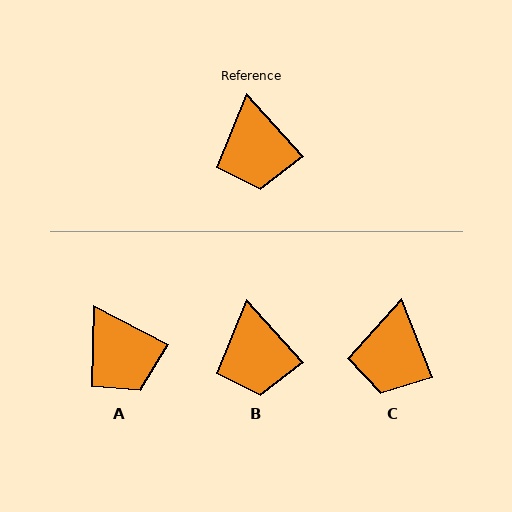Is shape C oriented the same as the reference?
No, it is off by about 20 degrees.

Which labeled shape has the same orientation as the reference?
B.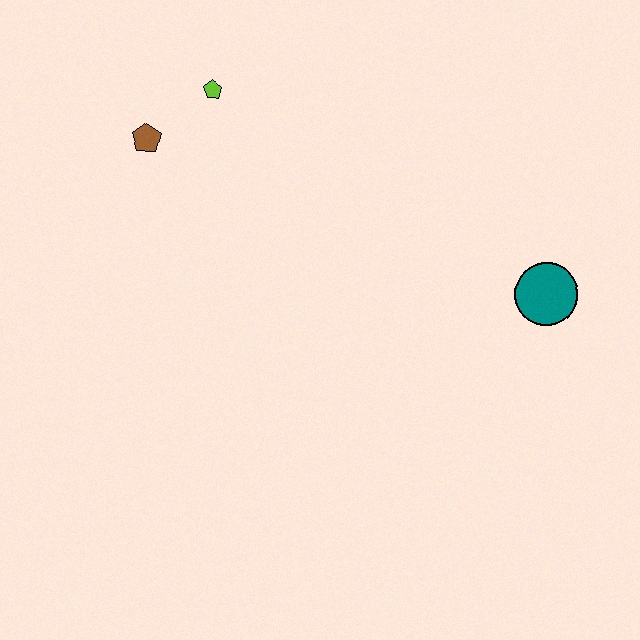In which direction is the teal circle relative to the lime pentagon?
The teal circle is to the right of the lime pentagon.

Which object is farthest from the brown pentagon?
The teal circle is farthest from the brown pentagon.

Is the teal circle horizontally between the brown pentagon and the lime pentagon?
No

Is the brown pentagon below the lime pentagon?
Yes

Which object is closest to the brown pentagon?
The lime pentagon is closest to the brown pentagon.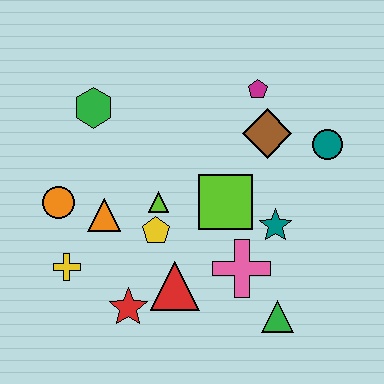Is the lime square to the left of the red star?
No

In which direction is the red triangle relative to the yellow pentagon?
The red triangle is below the yellow pentagon.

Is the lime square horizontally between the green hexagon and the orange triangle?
No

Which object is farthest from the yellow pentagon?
The teal circle is farthest from the yellow pentagon.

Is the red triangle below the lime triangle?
Yes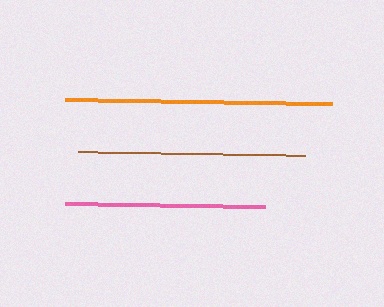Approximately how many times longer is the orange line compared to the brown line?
The orange line is approximately 1.2 times the length of the brown line.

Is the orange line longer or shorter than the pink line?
The orange line is longer than the pink line.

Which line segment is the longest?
The orange line is the longest at approximately 267 pixels.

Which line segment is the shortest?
The pink line is the shortest at approximately 200 pixels.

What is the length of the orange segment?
The orange segment is approximately 267 pixels long.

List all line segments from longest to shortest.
From longest to shortest: orange, brown, pink.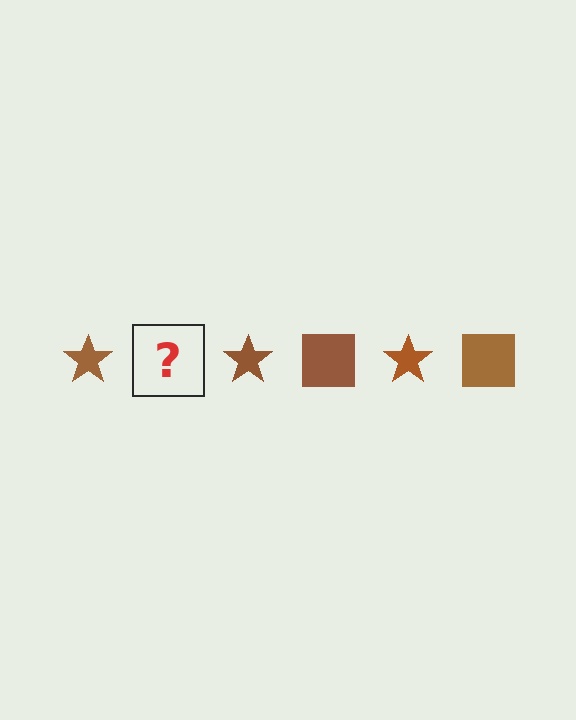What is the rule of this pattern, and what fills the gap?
The rule is that the pattern cycles through star, square shapes in brown. The gap should be filled with a brown square.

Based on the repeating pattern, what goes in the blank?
The blank should be a brown square.